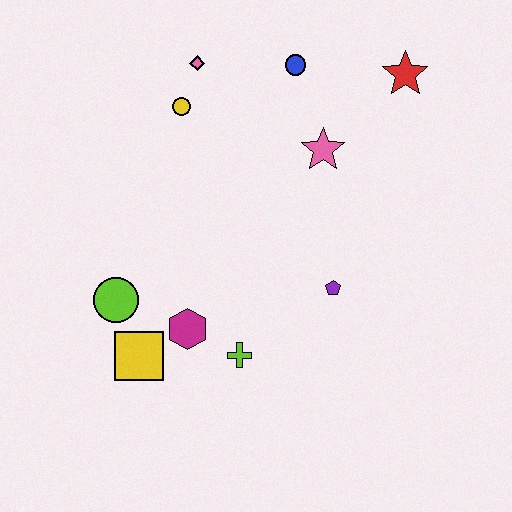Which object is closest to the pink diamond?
The yellow circle is closest to the pink diamond.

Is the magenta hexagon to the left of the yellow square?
No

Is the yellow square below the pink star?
Yes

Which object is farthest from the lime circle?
The red star is farthest from the lime circle.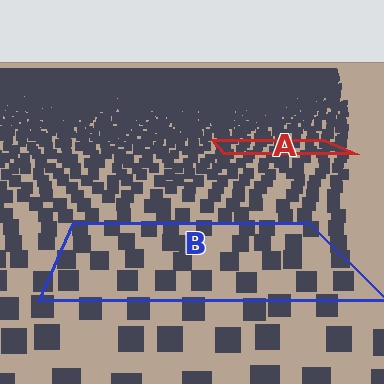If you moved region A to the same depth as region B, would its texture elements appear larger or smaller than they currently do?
They would appear larger. At a closer depth, the same texture elements are projected at a bigger on-screen size.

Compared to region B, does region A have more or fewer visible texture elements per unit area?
Region A has more texture elements per unit area — they are packed more densely because it is farther away.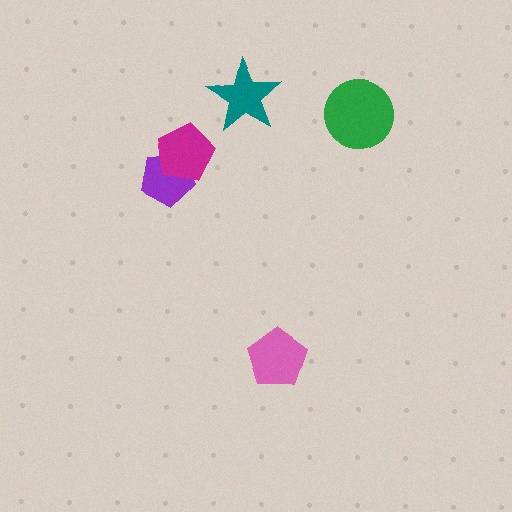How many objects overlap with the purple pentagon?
1 object overlaps with the purple pentagon.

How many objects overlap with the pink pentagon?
0 objects overlap with the pink pentagon.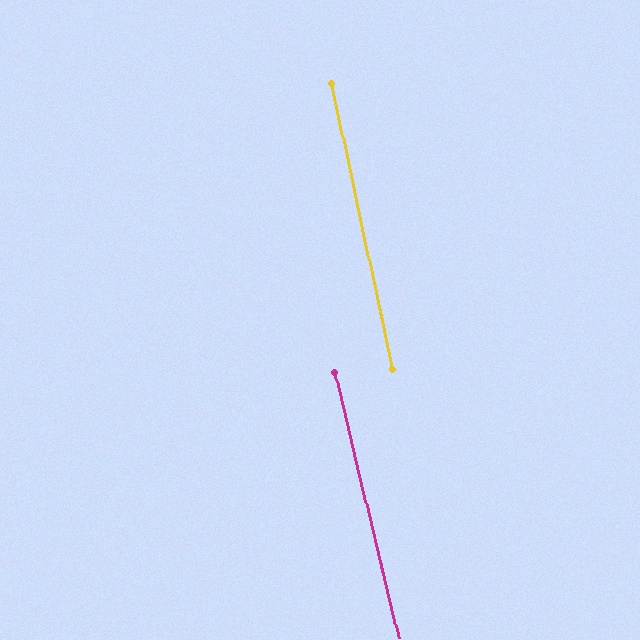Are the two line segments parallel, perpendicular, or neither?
Parallel — their directions differ by only 1.4°.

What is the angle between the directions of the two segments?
Approximately 1 degree.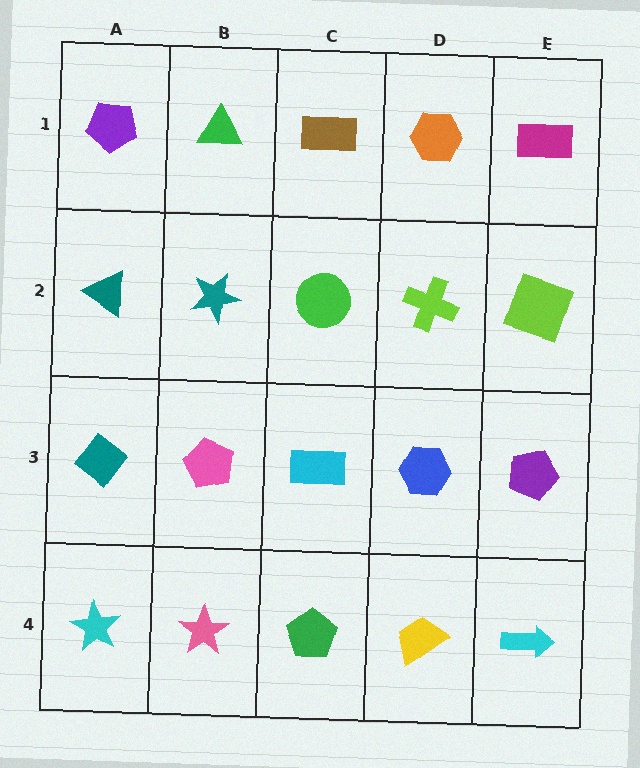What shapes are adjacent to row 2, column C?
A brown rectangle (row 1, column C), a cyan rectangle (row 3, column C), a teal star (row 2, column B), a lime cross (row 2, column D).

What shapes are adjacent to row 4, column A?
A teal diamond (row 3, column A), a pink star (row 4, column B).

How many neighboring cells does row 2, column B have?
4.